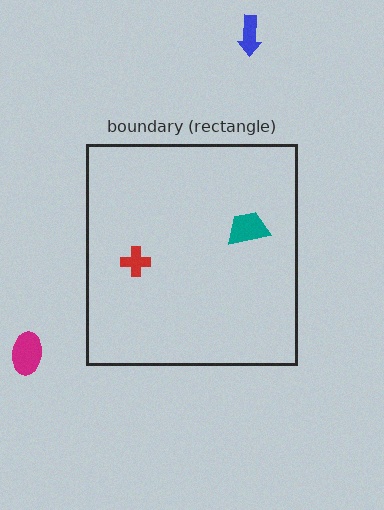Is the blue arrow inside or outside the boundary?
Outside.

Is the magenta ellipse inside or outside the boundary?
Outside.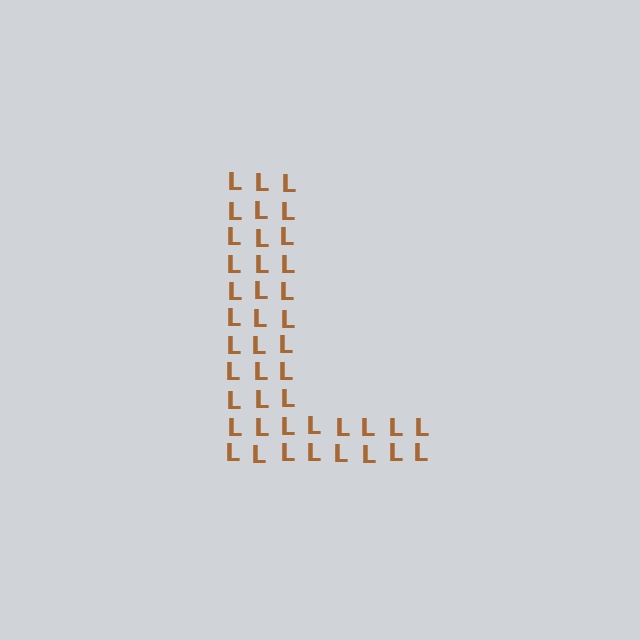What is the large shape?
The large shape is the letter L.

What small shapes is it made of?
It is made of small letter L's.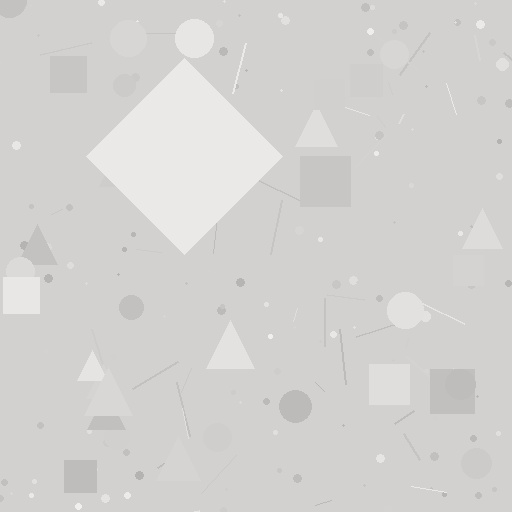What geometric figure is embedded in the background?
A diamond is embedded in the background.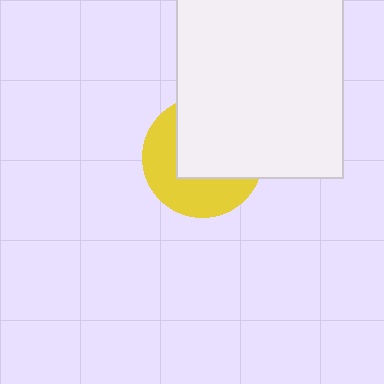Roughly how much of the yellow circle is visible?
A small part of it is visible (roughly 45%).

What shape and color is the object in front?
The object in front is a white rectangle.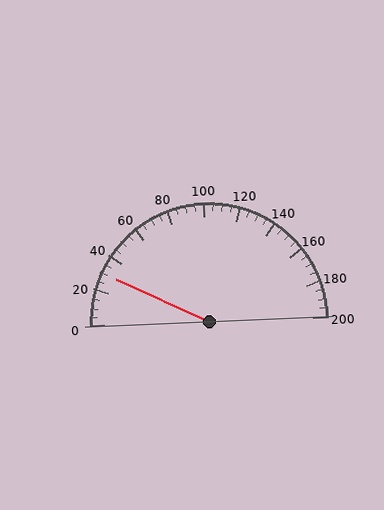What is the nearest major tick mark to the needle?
The nearest major tick mark is 40.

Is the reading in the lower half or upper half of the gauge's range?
The reading is in the lower half of the range (0 to 200).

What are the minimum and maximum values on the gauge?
The gauge ranges from 0 to 200.